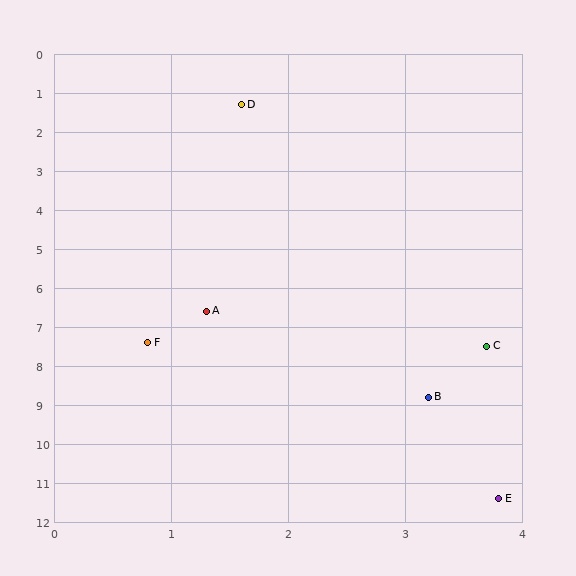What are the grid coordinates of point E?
Point E is at approximately (3.8, 11.4).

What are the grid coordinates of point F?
Point F is at approximately (0.8, 7.4).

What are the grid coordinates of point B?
Point B is at approximately (3.2, 8.8).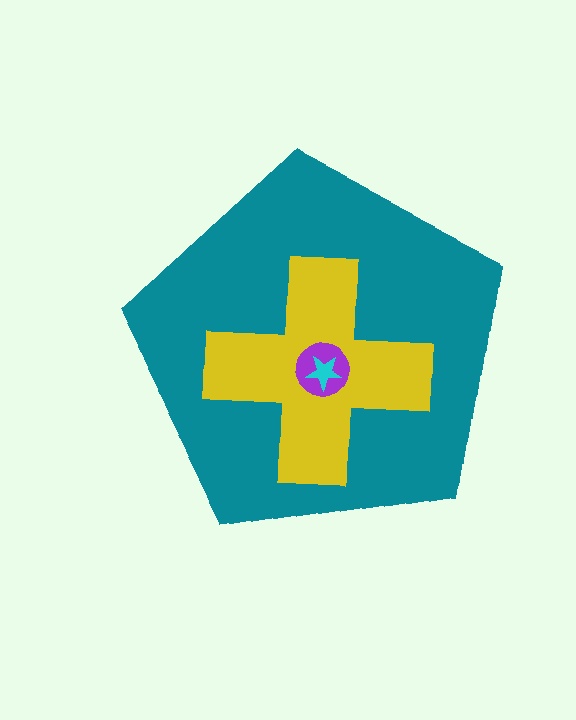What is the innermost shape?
The cyan star.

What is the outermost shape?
The teal pentagon.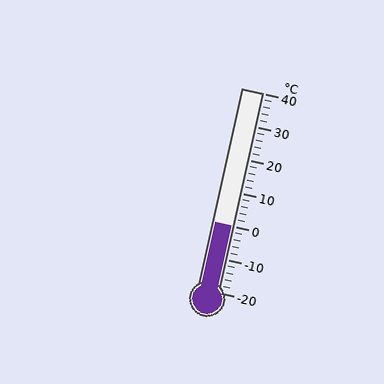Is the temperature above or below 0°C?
The temperature is at 0°C.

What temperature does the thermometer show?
The thermometer shows approximately 0°C.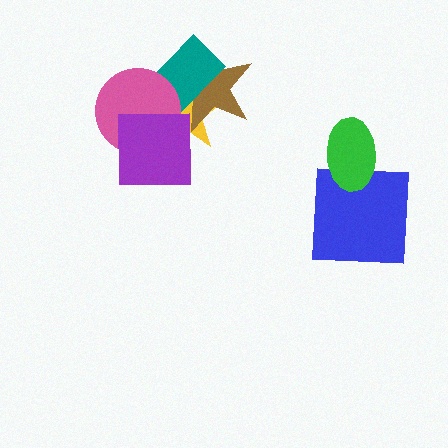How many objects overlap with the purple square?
2 objects overlap with the purple square.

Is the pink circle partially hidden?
Yes, it is partially covered by another shape.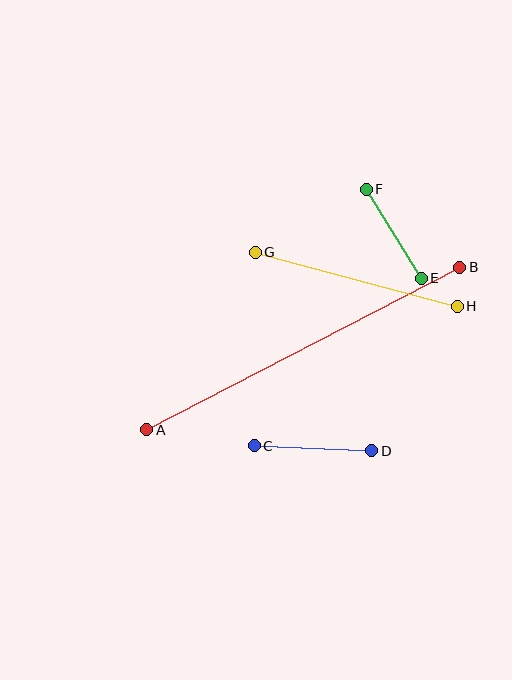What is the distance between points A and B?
The distance is approximately 353 pixels.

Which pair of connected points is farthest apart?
Points A and B are farthest apart.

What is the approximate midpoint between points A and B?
The midpoint is at approximately (303, 349) pixels.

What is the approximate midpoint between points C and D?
The midpoint is at approximately (313, 448) pixels.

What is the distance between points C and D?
The distance is approximately 118 pixels.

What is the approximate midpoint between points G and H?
The midpoint is at approximately (356, 279) pixels.